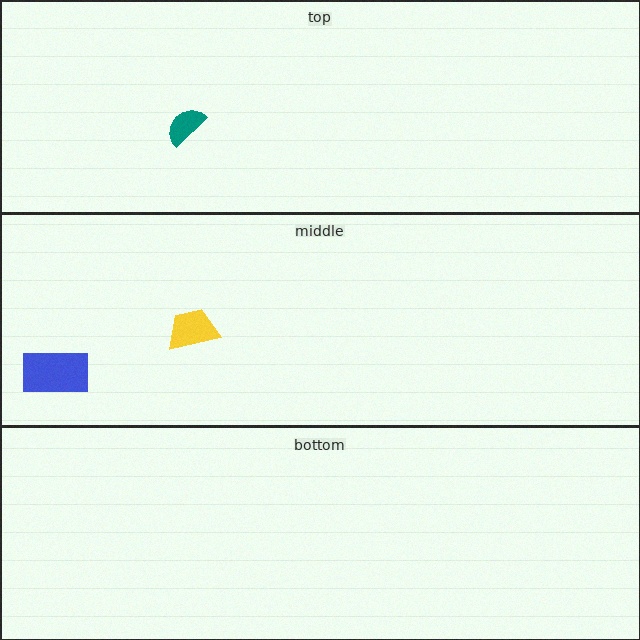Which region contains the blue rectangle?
The middle region.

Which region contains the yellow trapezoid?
The middle region.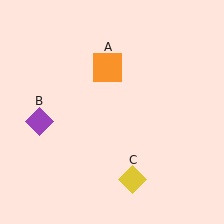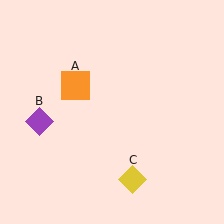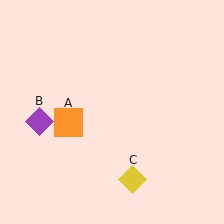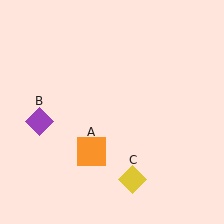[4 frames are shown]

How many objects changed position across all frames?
1 object changed position: orange square (object A).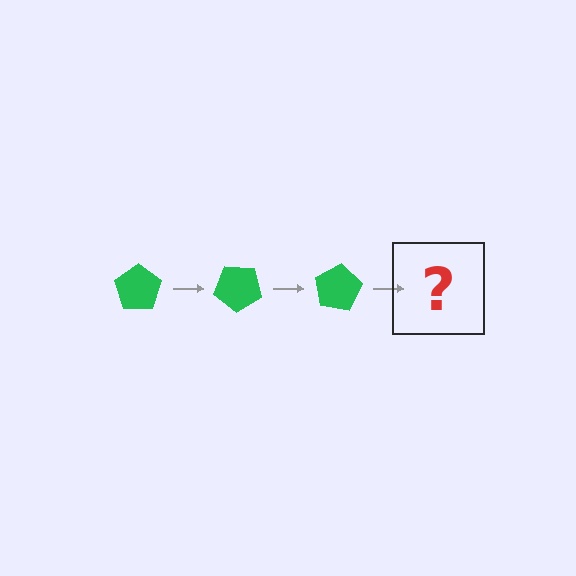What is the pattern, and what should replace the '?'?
The pattern is that the pentagon rotates 40 degrees each step. The '?' should be a green pentagon rotated 120 degrees.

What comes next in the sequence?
The next element should be a green pentagon rotated 120 degrees.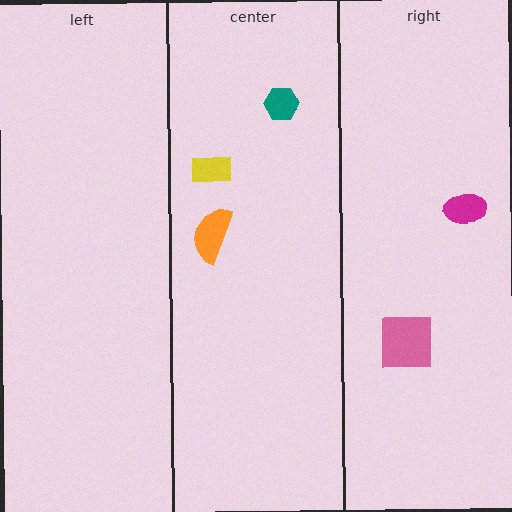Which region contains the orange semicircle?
The center region.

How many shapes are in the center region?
3.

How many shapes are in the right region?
2.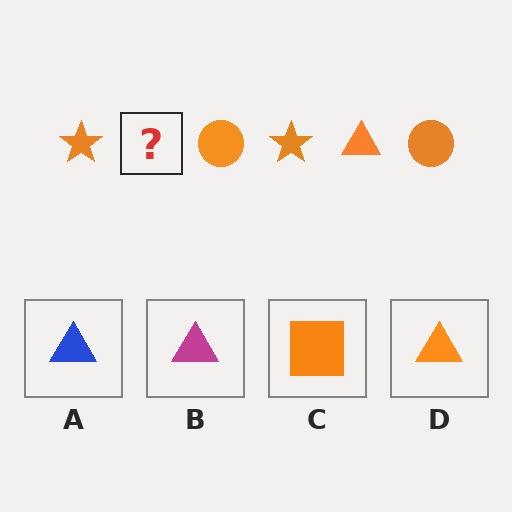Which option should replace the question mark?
Option D.